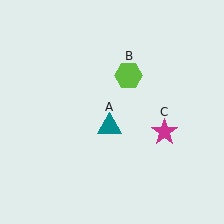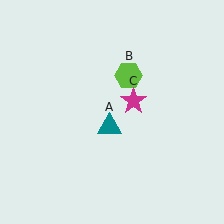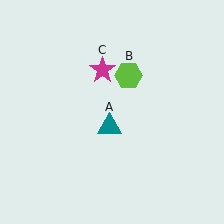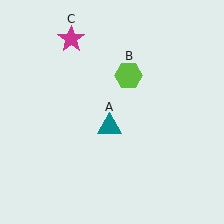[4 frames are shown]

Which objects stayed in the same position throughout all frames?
Teal triangle (object A) and lime hexagon (object B) remained stationary.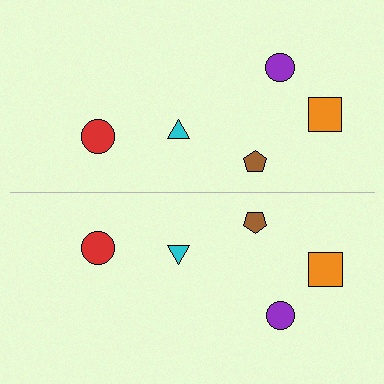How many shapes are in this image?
There are 10 shapes in this image.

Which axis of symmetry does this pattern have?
The pattern has a horizontal axis of symmetry running through the center of the image.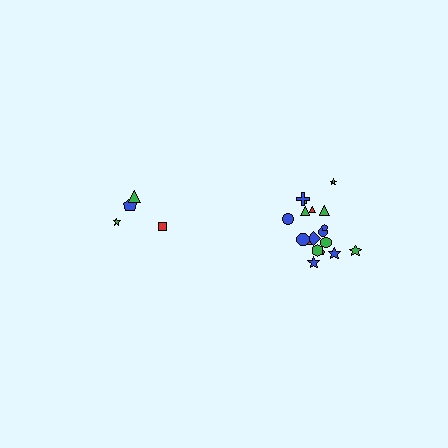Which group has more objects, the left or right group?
The right group.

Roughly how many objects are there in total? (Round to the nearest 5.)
Roughly 20 objects in total.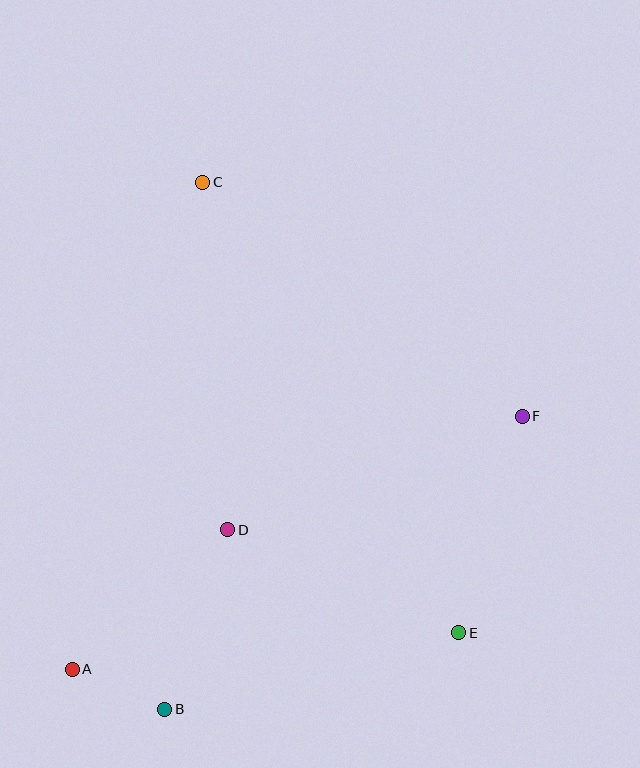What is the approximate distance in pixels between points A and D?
The distance between A and D is approximately 209 pixels.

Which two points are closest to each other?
Points A and B are closest to each other.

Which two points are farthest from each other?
Points B and C are farthest from each other.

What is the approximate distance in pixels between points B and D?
The distance between B and D is approximately 190 pixels.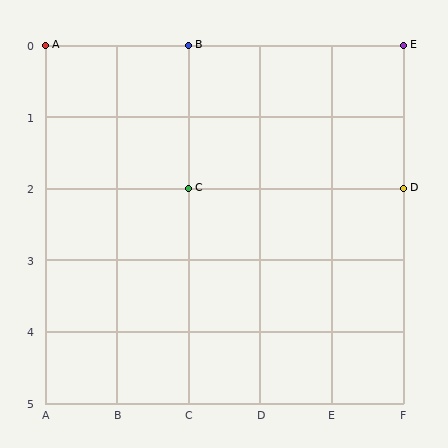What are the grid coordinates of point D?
Point D is at grid coordinates (F, 2).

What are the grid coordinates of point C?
Point C is at grid coordinates (C, 2).